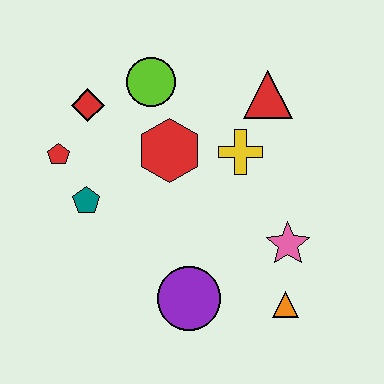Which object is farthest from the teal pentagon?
The orange triangle is farthest from the teal pentagon.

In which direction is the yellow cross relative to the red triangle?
The yellow cross is below the red triangle.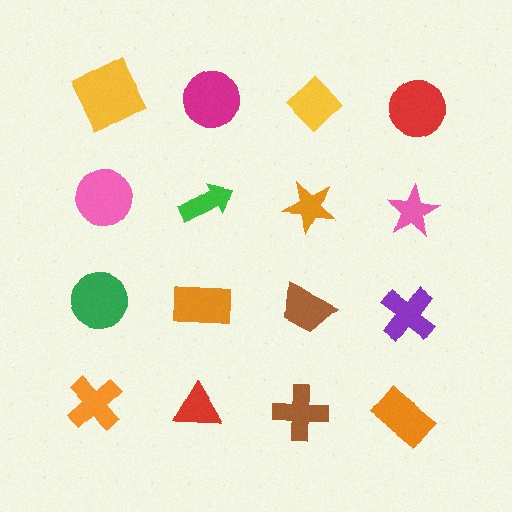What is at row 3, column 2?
An orange rectangle.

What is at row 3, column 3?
A brown trapezoid.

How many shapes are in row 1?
4 shapes.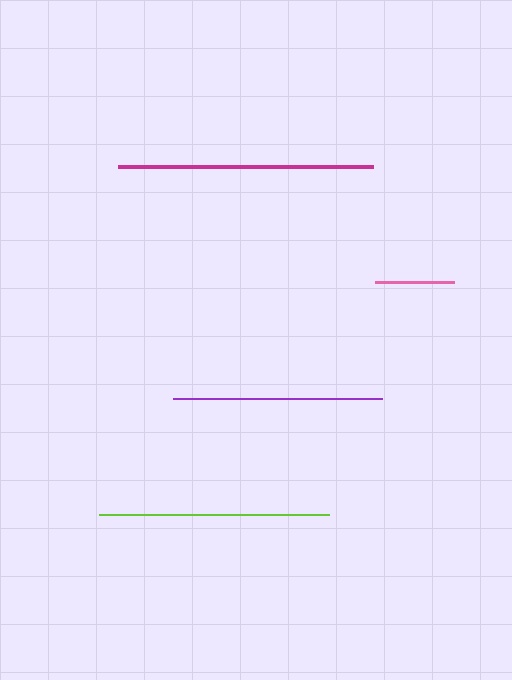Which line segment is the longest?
The magenta line is the longest at approximately 255 pixels.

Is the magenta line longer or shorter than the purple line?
The magenta line is longer than the purple line.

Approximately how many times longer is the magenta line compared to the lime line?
The magenta line is approximately 1.1 times the length of the lime line.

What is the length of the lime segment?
The lime segment is approximately 230 pixels long.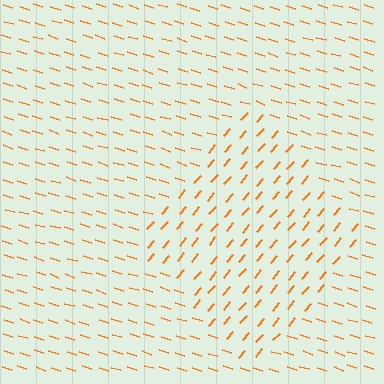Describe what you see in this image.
The image is filled with small orange line segments. A diamond region in the image has lines oriented differently from the surrounding lines, creating a visible texture boundary.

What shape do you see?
I see a diamond.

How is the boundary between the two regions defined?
The boundary is defined purely by a change in line orientation (approximately 67 degrees difference). All lines are the same color and thickness.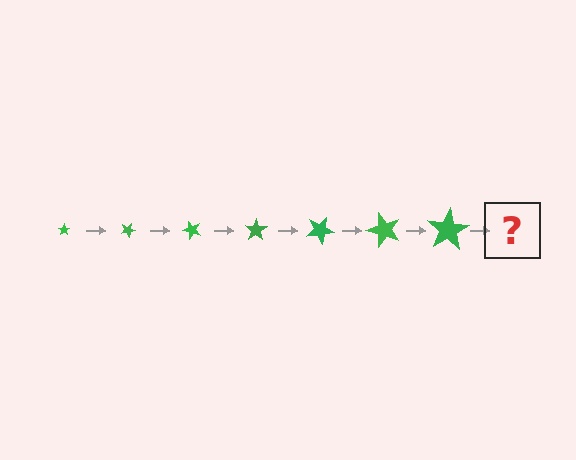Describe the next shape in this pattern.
It should be a star, larger than the previous one and rotated 175 degrees from the start.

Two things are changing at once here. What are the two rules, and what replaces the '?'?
The two rules are that the star grows larger each step and it rotates 25 degrees each step. The '?' should be a star, larger than the previous one and rotated 175 degrees from the start.